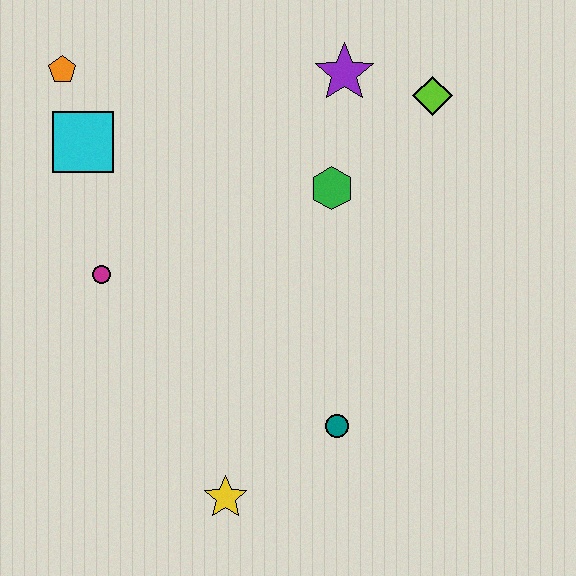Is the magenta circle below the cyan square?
Yes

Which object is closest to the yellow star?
The teal circle is closest to the yellow star.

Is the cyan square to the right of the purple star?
No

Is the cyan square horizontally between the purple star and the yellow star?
No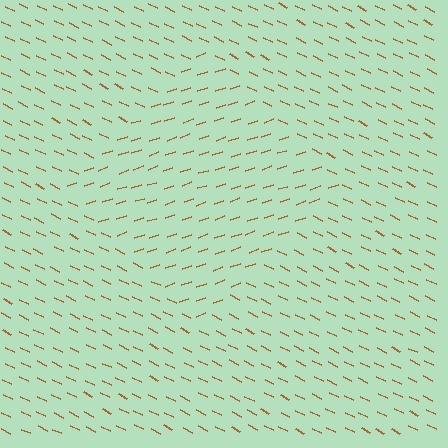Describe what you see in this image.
The image is filled with small brown line segments. A diamond region in the image has lines oriented differently from the surrounding lines, creating a visible texture boundary.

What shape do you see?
I see a diamond.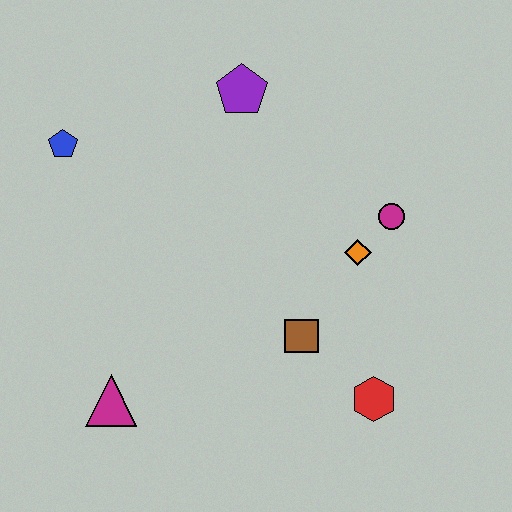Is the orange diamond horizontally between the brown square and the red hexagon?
Yes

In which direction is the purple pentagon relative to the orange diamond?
The purple pentagon is above the orange diamond.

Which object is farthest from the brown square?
The blue pentagon is farthest from the brown square.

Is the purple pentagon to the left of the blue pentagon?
No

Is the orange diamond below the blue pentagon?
Yes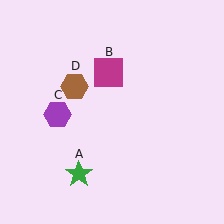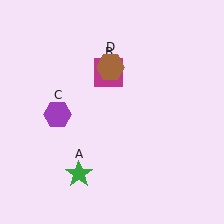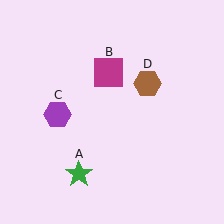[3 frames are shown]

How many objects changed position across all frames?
1 object changed position: brown hexagon (object D).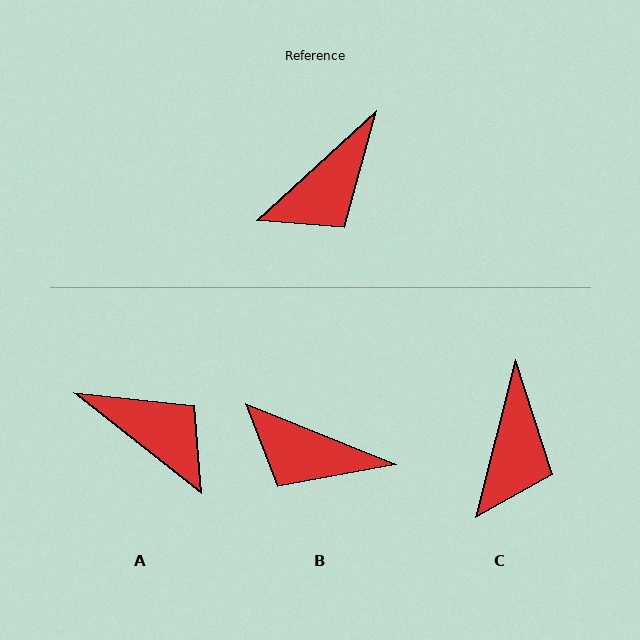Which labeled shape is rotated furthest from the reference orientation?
A, about 99 degrees away.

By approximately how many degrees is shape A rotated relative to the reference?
Approximately 99 degrees counter-clockwise.